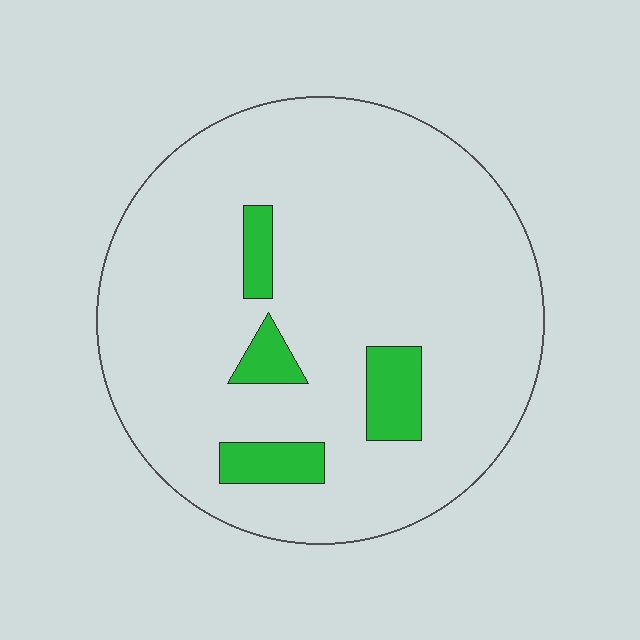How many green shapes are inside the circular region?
4.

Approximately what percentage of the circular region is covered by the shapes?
Approximately 10%.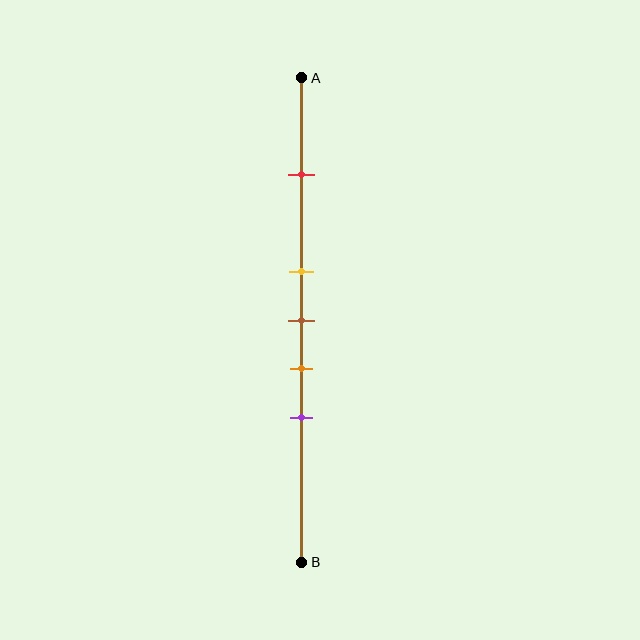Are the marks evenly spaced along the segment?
No, the marks are not evenly spaced.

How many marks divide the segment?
There are 5 marks dividing the segment.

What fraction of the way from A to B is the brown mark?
The brown mark is approximately 50% (0.5) of the way from A to B.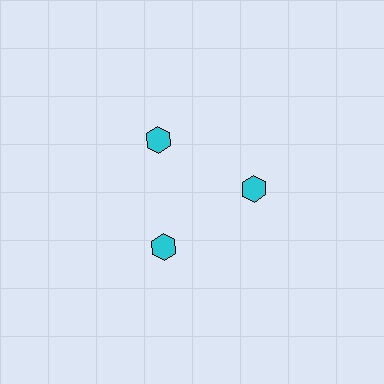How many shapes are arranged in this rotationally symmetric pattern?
There are 3 shapes, arranged in 3 groups of 1.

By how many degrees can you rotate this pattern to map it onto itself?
The pattern maps onto itself every 120 degrees of rotation.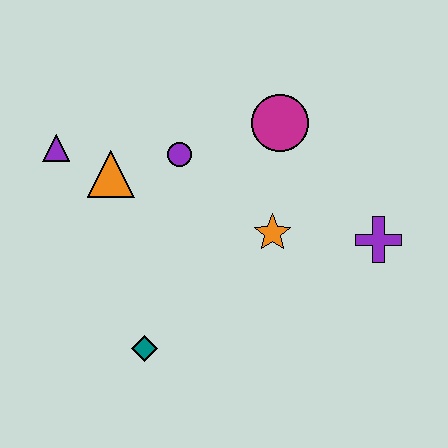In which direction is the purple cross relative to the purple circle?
The purple cross is to the right of the purple circle.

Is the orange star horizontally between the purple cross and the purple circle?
Yes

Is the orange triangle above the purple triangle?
No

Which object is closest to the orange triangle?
The purple triangle is closest to the orange triangle.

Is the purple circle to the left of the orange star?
Yes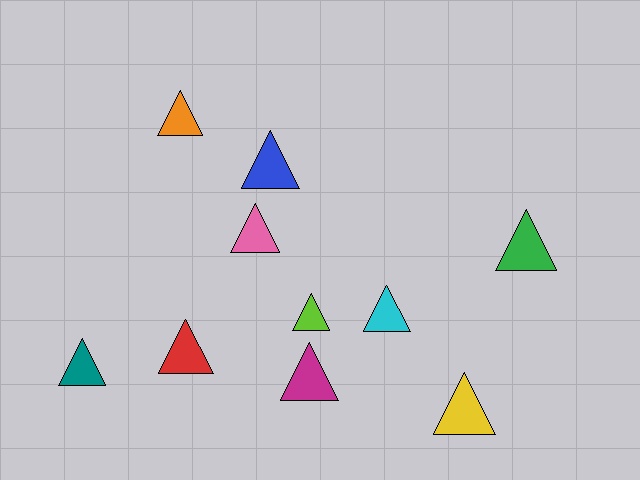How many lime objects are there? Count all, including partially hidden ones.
There is 1 lime object.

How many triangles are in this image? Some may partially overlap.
There are 10 triangles.